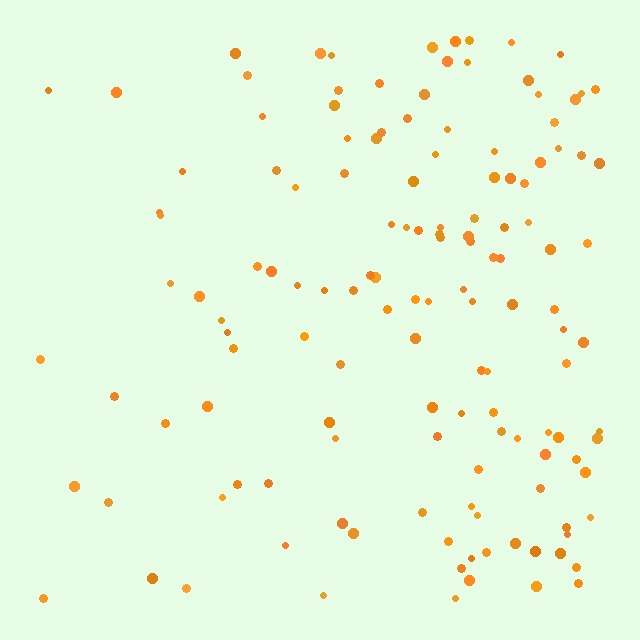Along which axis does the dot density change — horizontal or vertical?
Horizontal.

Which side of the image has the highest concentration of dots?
The right.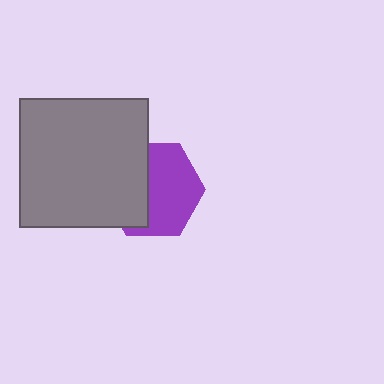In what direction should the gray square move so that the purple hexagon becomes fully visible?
The gray square should move left. That is the shortest direction to clear the overlap and leave the purple hexagon fully visible.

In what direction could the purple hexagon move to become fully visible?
The purple hexagon could move right. That would shift it out from behind the gray square entirely.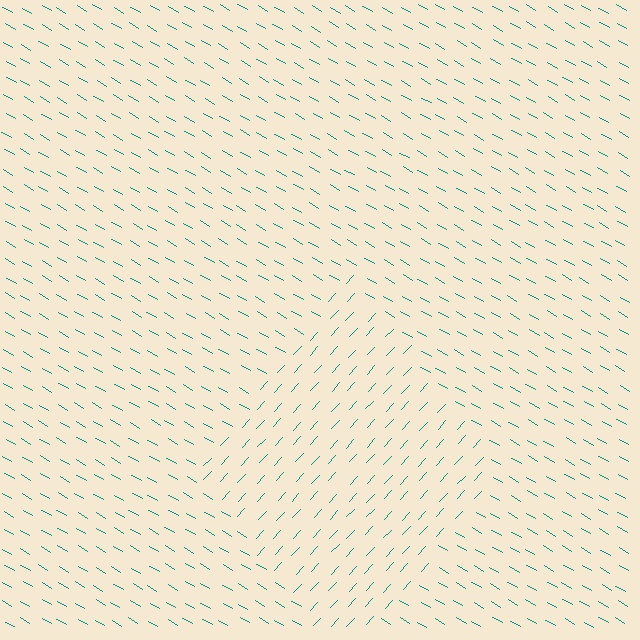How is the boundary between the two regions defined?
The boundary is defined purely by a change in line orientation (approximately 78 degrees difference). All lines are the same color and thickness.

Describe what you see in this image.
The image is filled with small teal line segments. A diamond region in the image has lines oriented differently from the surrounding lines, creating a visible texture boundary.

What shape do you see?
I see a diamond.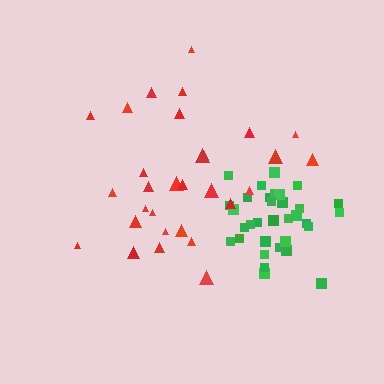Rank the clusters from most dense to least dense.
green, red.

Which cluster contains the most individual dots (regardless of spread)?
Green (33).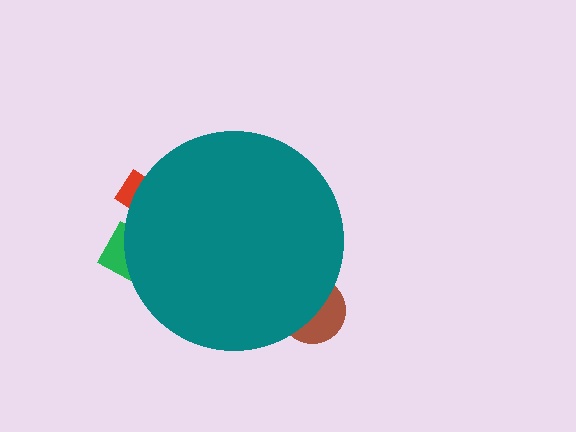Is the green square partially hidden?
Yes, the green square is partially hidden behind the teal circle.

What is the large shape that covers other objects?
A teal circle.